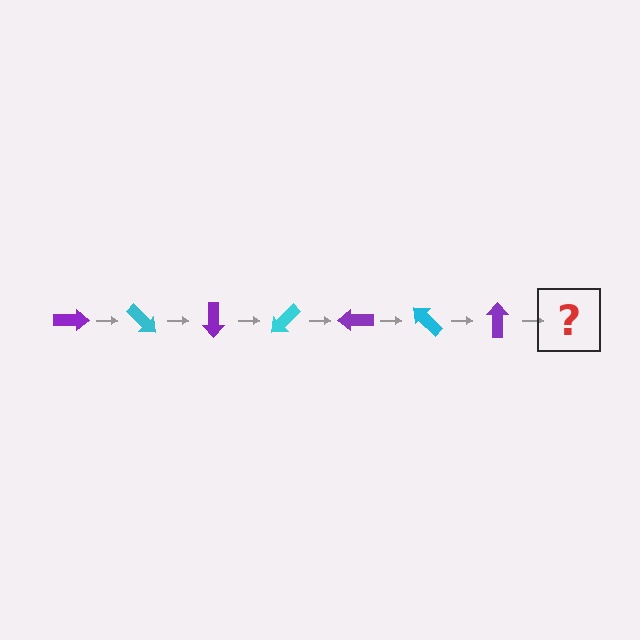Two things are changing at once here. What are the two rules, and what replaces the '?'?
The two rules are that it rotates 45 degrees each step and the color cycles through purple and cyan. The '?' should be a cyan arrow, rotated 315 degrees from the start.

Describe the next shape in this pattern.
It should be a cyan arrow, rotated 315 degrees from the start.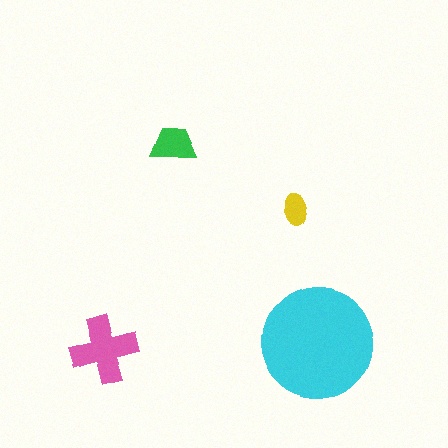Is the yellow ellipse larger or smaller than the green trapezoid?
Smaller.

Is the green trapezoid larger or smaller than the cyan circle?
Smaller.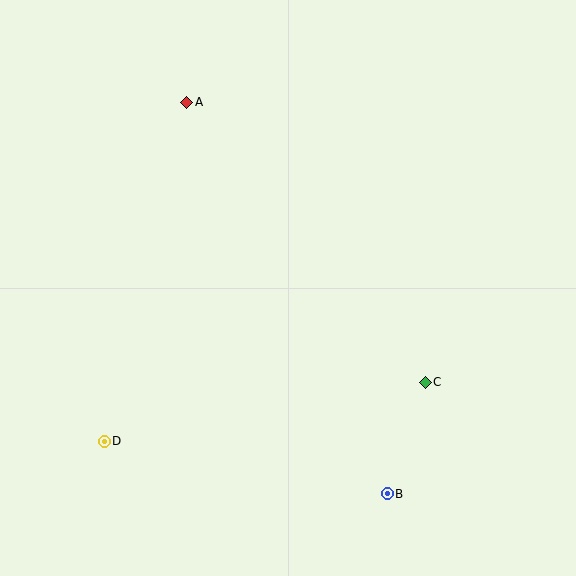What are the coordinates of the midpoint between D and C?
The midpoint between D and C is at (265, 412).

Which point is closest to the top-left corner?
Point A is closest to the top-left corner.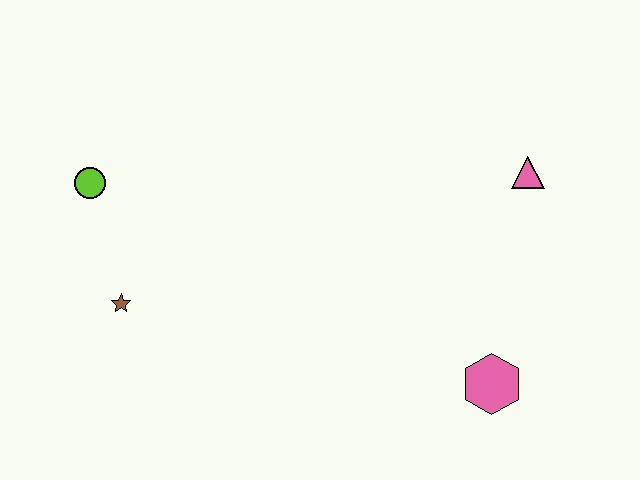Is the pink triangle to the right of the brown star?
Yes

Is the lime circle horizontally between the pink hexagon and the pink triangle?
No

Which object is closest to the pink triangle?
The pink hexagon is closest to the pink triangle.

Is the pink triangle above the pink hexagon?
Yes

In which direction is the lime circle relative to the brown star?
The lime circle is above the brown star.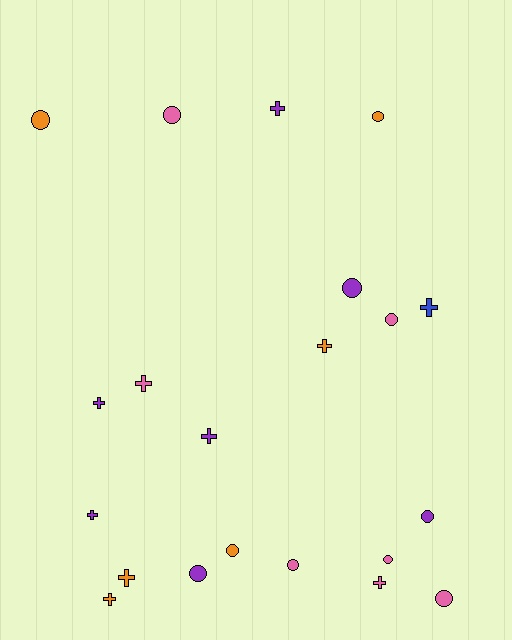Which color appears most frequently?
Pink, with 7 objects.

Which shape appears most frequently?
Circle, with 11 objects.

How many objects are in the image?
There are 21 objects.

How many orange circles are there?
There are 3 orange circles.